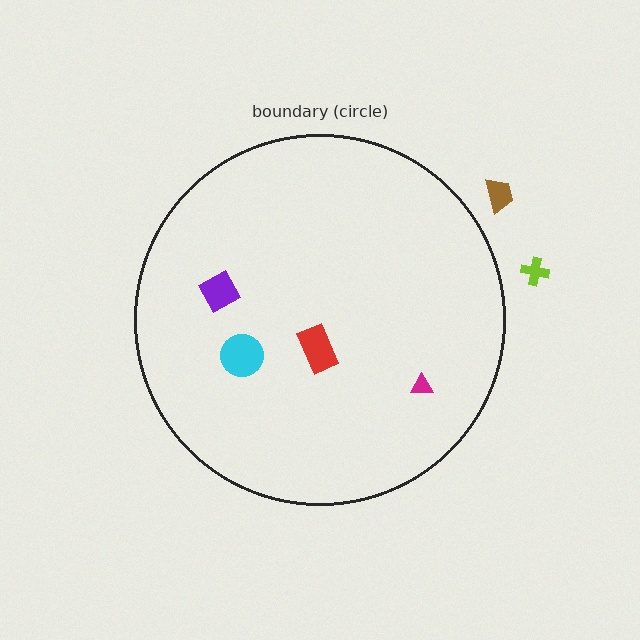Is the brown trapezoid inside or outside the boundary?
Outside.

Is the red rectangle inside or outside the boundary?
Inside.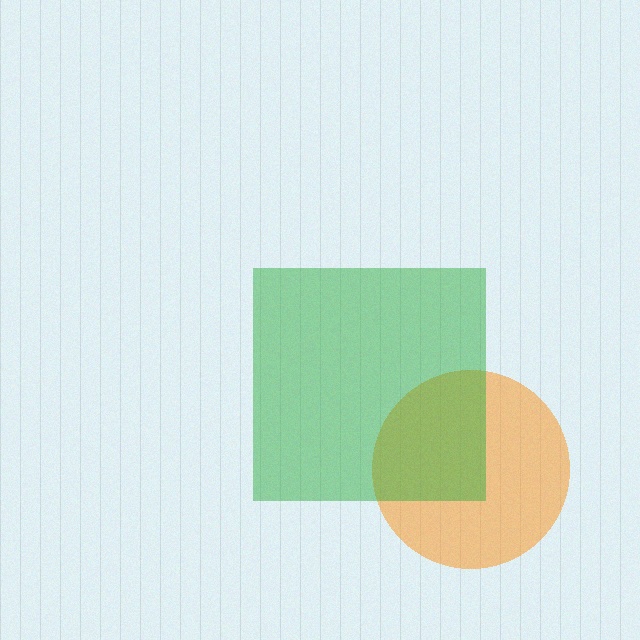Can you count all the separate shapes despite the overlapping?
Yes, there are 2 separate shapes.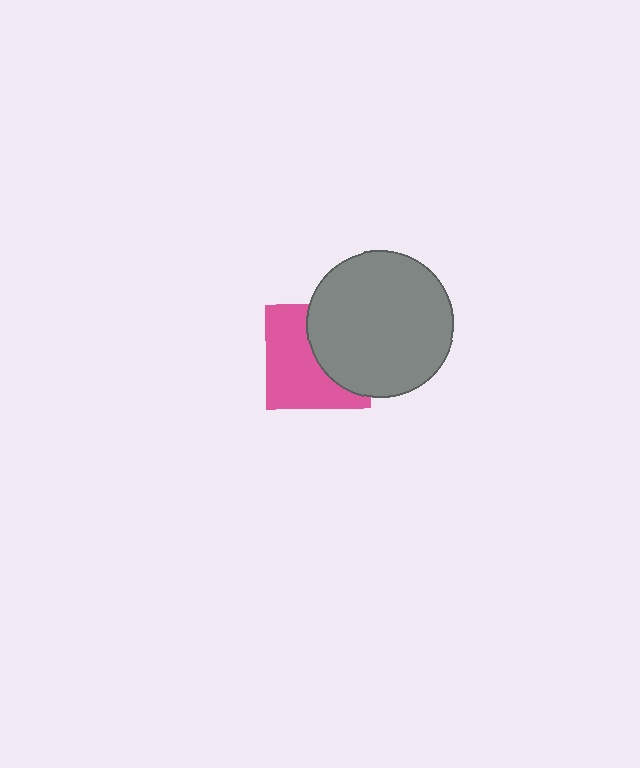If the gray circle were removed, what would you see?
You would see the complete pink square.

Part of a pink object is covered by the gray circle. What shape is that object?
It is a square.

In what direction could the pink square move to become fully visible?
The pink square could move left. That would shift it out from behind the gray circle entirely.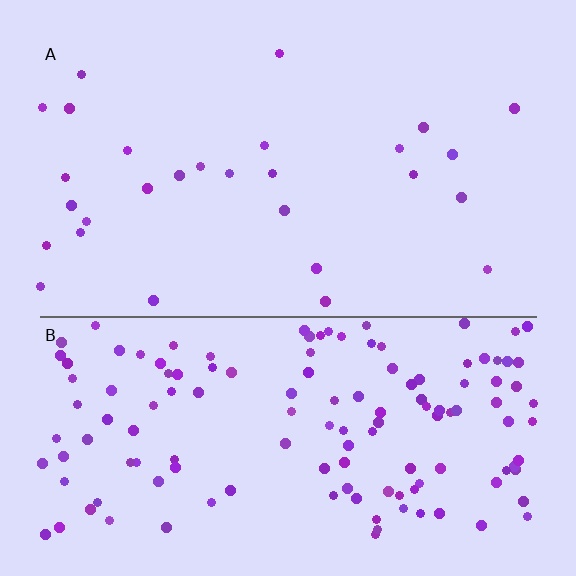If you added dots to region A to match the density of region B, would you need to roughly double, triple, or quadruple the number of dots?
Approximately quadruple.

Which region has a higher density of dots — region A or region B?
B (the bottom).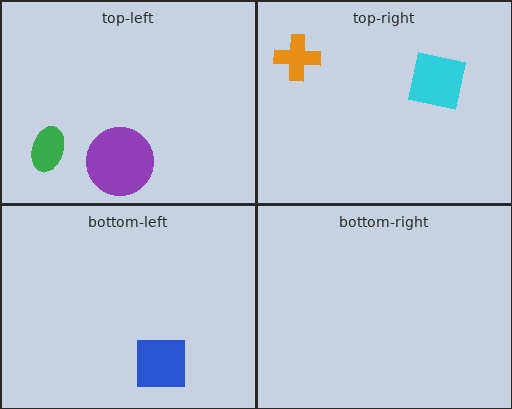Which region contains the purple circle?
The top-left region.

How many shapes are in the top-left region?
2.